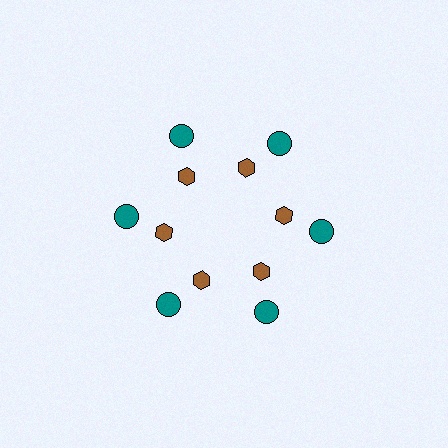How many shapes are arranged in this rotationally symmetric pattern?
There are 12 shapes, arranged in 6 groups of 2.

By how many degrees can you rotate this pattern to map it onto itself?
The pattern maps onto itself every 60 degrees of rotation.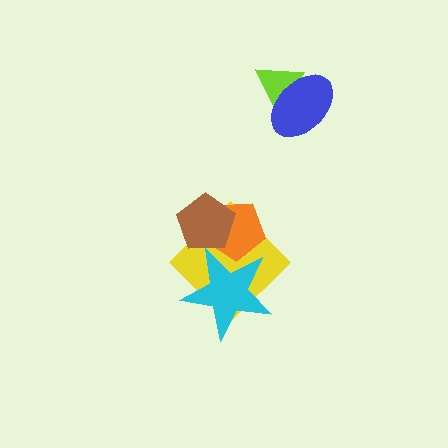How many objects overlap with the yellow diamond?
3 objects overlap with the yellow diamond.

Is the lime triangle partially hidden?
Yes, it is partially covered by another shape.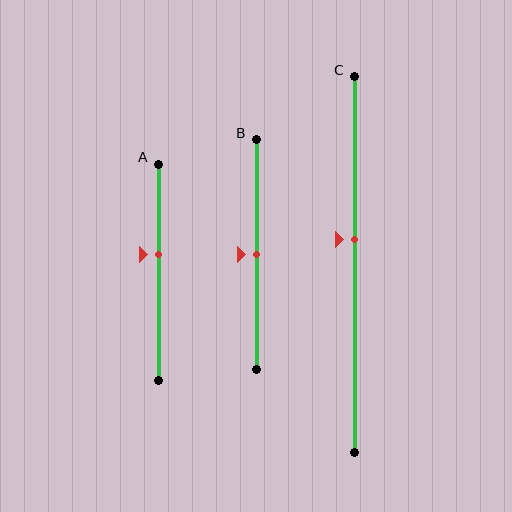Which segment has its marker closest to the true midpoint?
Segment B has its marker closest to the true midpoint.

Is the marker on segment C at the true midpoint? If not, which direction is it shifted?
No, the marker on segment C is shifted upward by about 7% of the segment length.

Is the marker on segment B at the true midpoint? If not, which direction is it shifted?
Yes, the marker on segment B is at the true midpoint.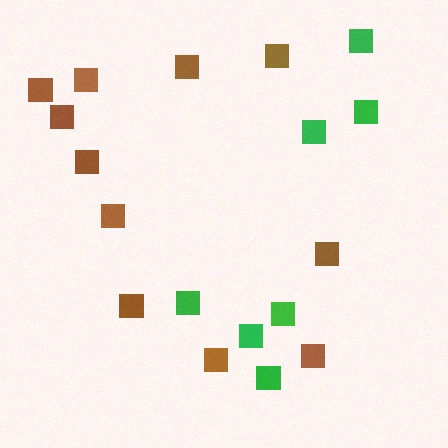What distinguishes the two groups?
There are 2 groups: one group of green squares (7) and one group of brown squares (11).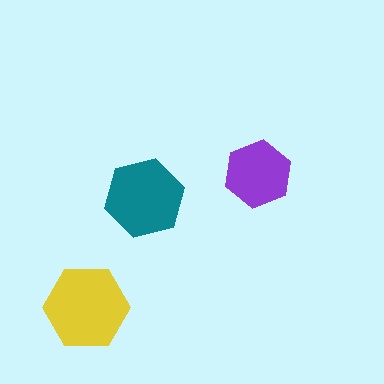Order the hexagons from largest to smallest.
the yellow one, the teal one, the purple one.